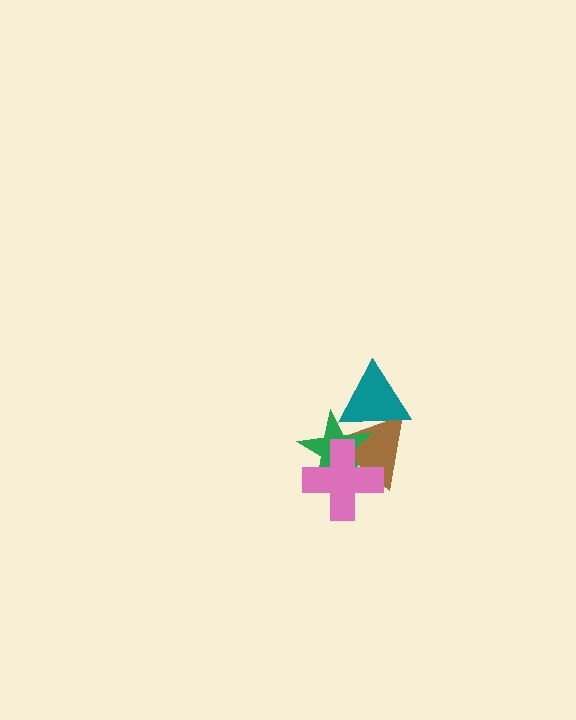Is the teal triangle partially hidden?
No, no other shape covers it.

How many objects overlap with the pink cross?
2 objects overlap with the pink cross.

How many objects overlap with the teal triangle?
2 objects overlap with the teal triangle.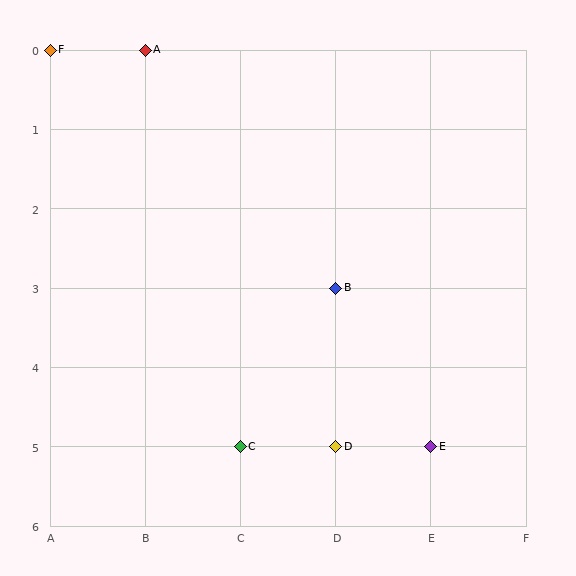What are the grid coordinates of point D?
Point D is at grid coordinates (D, 5).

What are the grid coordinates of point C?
Point C is at grid coordinates (C, 5).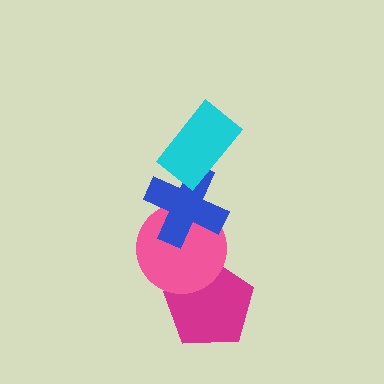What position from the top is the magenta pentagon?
The magenta pentagon is 4th from the top.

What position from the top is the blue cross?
The blue cross is 2nd from the top.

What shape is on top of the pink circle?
The blue cross is on top of the pink circle.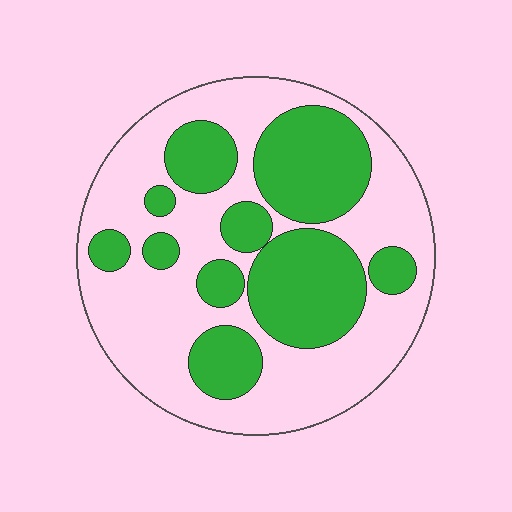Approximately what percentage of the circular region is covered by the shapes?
Approximately 40%.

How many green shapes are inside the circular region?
10.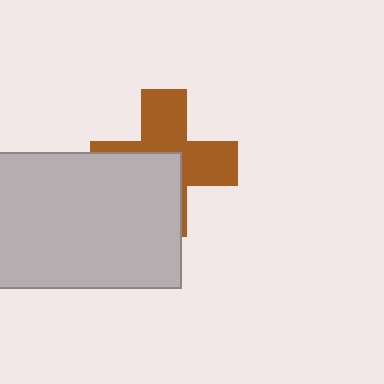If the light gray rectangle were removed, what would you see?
You would see the complete brown cross.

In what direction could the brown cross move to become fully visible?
The brown cross could move toward the upper-right. That would shift it out from behind the light gray rectangle entirely.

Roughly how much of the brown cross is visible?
About half of it is visible (roughly 54%).